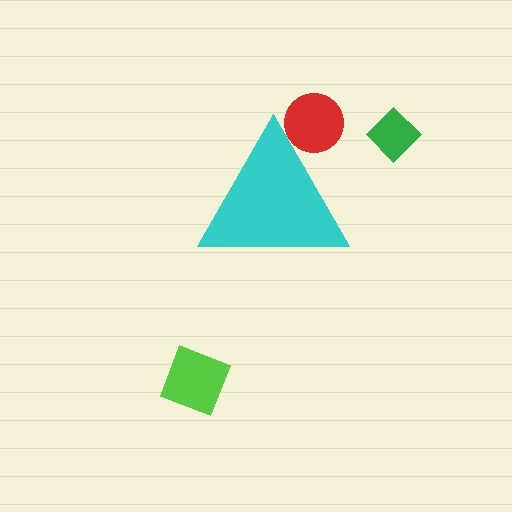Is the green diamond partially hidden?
No, the green diamond is fully visible.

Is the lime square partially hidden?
No, the lime square is fully visible.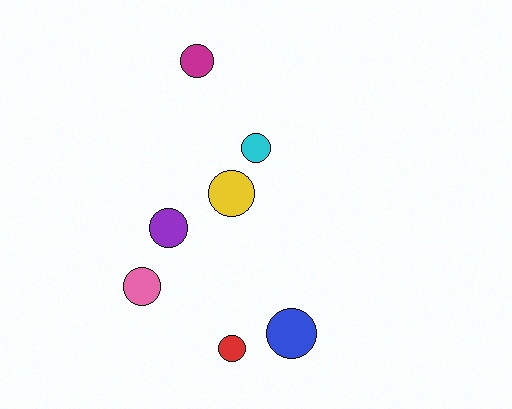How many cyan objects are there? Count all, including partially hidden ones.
There is 1 cyan object.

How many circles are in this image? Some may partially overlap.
There are 7 circles.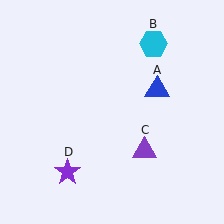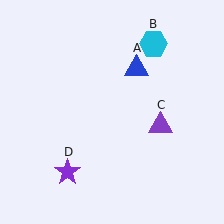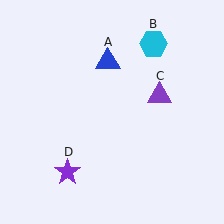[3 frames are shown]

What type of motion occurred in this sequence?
The blue triangle (object A), purple triangle (object C) rotated counterclockwise around the center of the scene.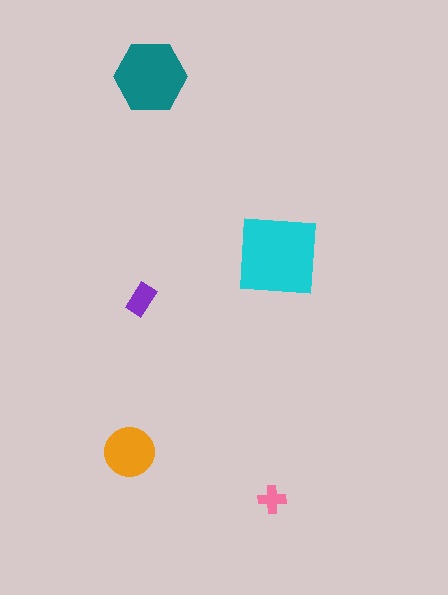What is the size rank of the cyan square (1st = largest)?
1st.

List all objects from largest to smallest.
The cyan square, the teal hexagon, the orange circle, the purple rectangle, the pink cross.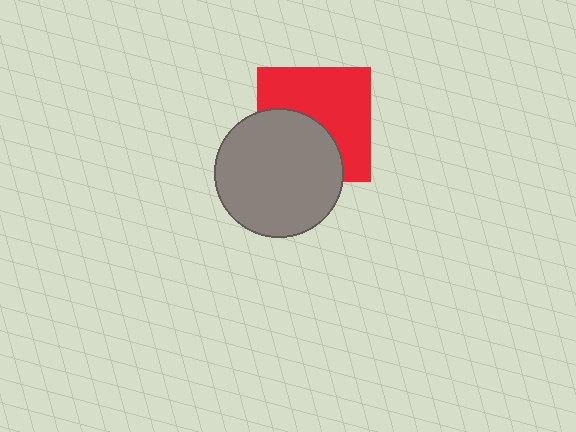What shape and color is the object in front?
The object in front is a gray circle.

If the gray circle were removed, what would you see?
You would see the complete red square.